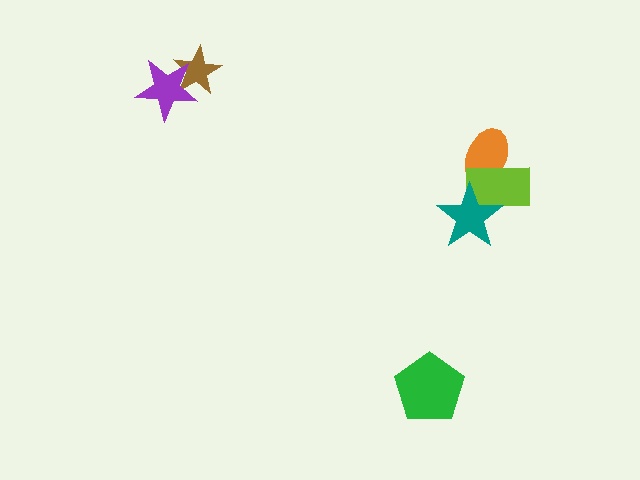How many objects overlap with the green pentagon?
0 objects overlap with the green pentagon.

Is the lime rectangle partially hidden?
Yes, it is partially covered by another shape.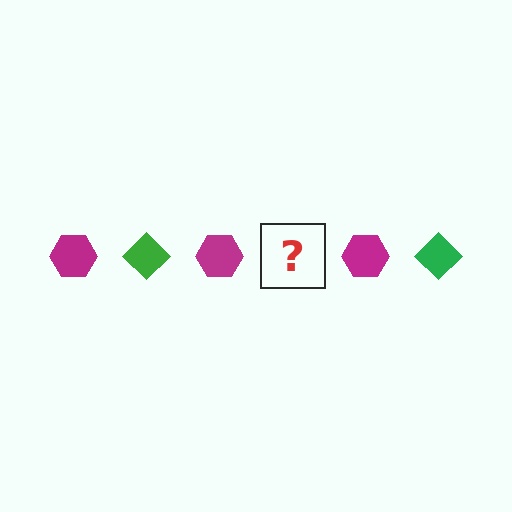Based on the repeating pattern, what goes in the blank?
The blank should be a green diamond.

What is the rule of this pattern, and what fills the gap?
The rule is that the pattern alternates between magenta hexagon and green diamond. The gap should be filled with a green diamond.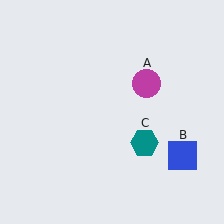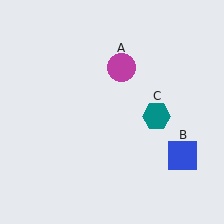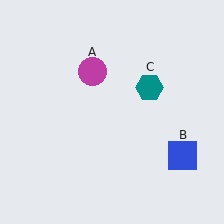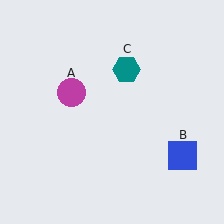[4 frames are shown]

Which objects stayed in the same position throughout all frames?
Blue square (object B) remained stationary.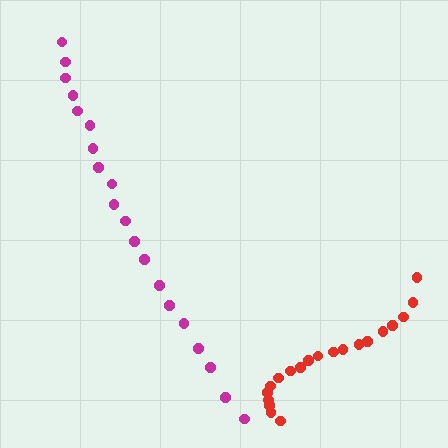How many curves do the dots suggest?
There are 2 distinct paths.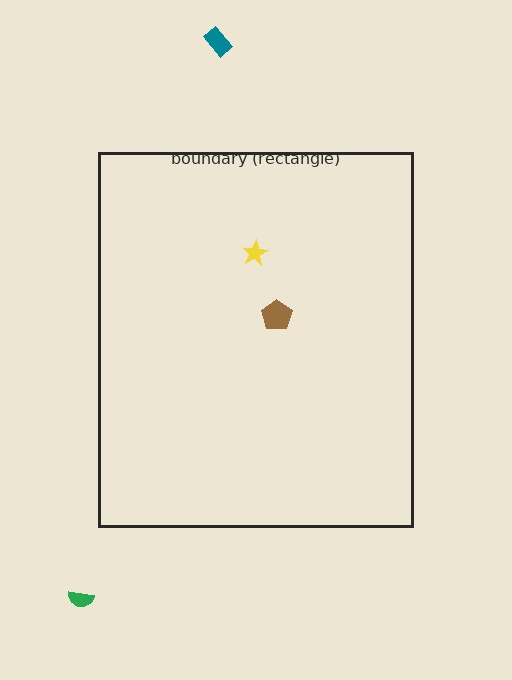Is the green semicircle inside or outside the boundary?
Outside.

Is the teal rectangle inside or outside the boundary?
Outside.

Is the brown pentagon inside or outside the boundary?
Inside.